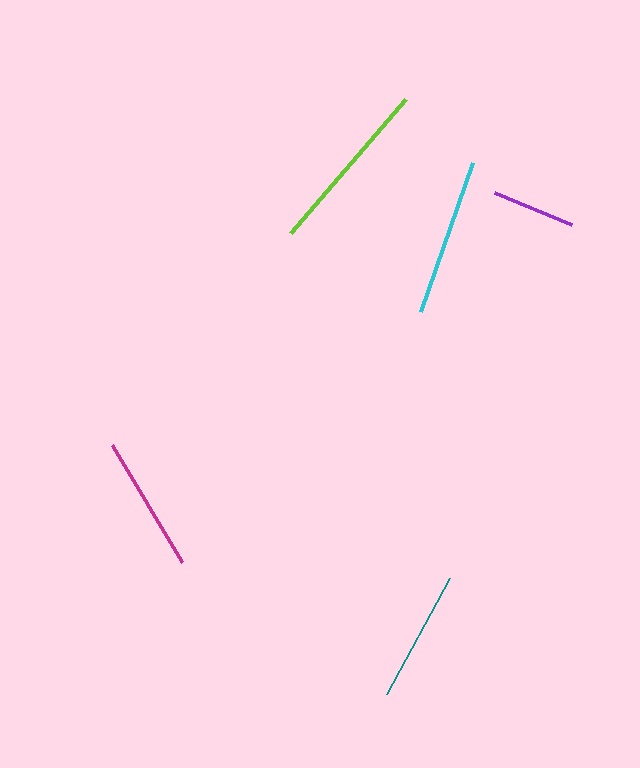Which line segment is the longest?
The lime line is the longest at approximately 176 pixels.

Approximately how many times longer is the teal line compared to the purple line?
The teal line is approximately 1.6 times the length of the purple line.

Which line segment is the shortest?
The purple line is the shortest at approximately 82 pixels.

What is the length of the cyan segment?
The cyan segment is approximately 158 pixels long.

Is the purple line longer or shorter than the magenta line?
The magenta line is longer than the purple line.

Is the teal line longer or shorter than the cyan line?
The cyan line is longer than the teal line.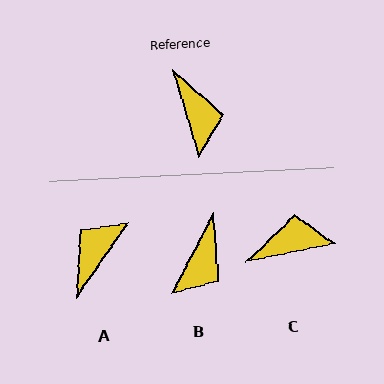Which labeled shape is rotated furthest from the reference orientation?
A, about 129 degrees away.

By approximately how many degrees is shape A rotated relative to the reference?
Approximately 129 degrees counter-clockwise.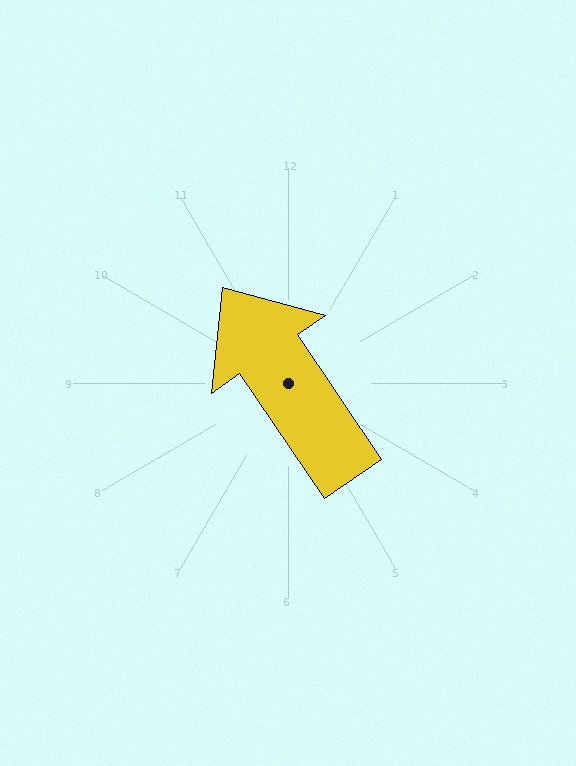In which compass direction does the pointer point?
Northwest.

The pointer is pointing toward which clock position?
Roughly 11 o'clock.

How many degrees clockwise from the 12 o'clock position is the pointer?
Approximately 326 degrees.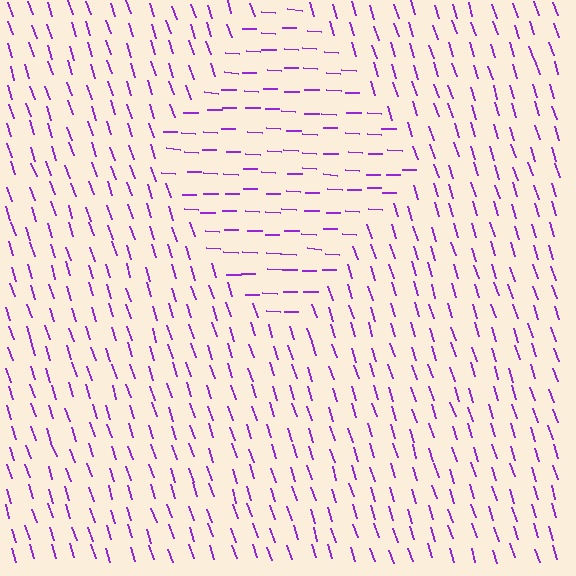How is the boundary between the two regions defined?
The boundary is defined purely by a change in line orientation (approximately 70 degrees difference). All lines are the same color and thickness.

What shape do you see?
I see a diamond.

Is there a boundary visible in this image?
Yes, there is a texture boundary formed by a change in line orientation.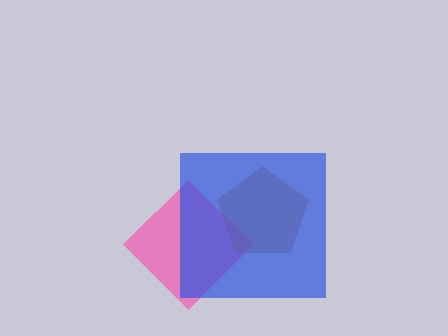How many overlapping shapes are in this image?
There are 3 overlapping shapes in the image.